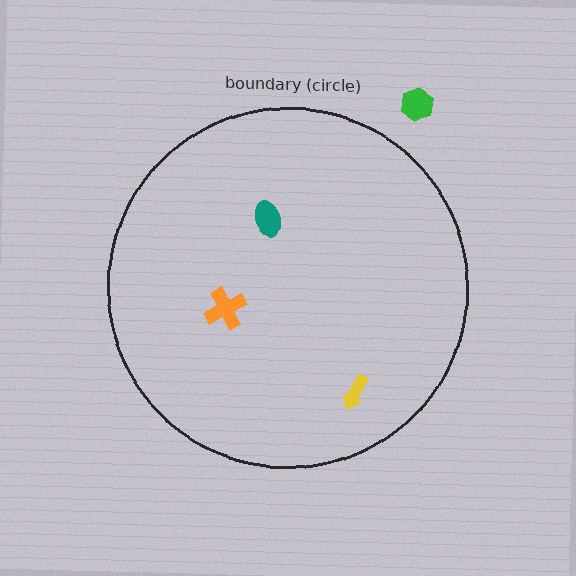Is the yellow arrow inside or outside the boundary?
Inside.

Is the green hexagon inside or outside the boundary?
Outside.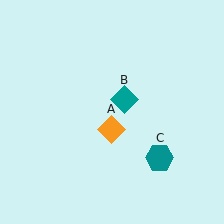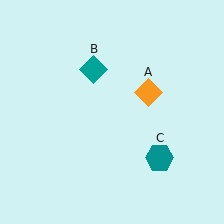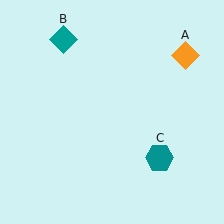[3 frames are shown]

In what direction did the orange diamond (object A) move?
The orange diamond (object A) moved up and to the right.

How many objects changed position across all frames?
2 objects changed position: orange diamond (object A), teal diamond (object B).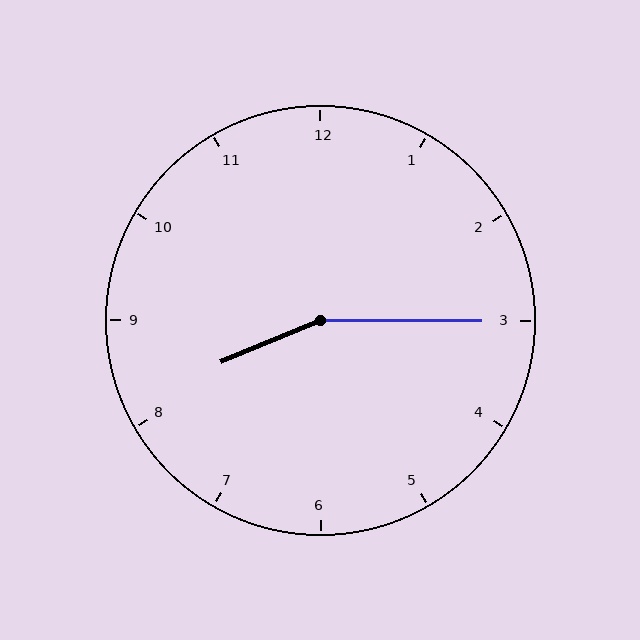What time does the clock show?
8:15.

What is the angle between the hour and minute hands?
Approximately 158 degrees.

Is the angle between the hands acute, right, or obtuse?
It is obtuse.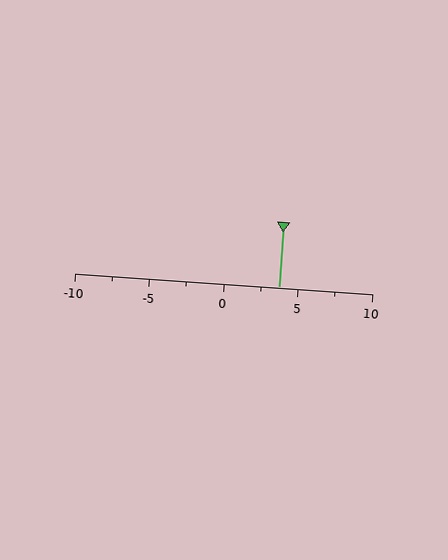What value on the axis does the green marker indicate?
The marker indicates approximately 3.8.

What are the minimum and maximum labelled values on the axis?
The axis runs from -10 to 10.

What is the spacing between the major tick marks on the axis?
The major ticks are spaced 5 apart.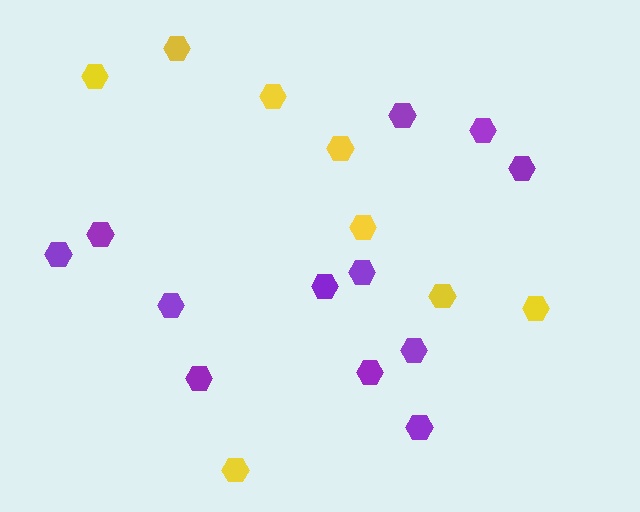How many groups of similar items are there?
There are 2 groups: one group of purple hexagons (12) and one group of yellow hexagons (8).